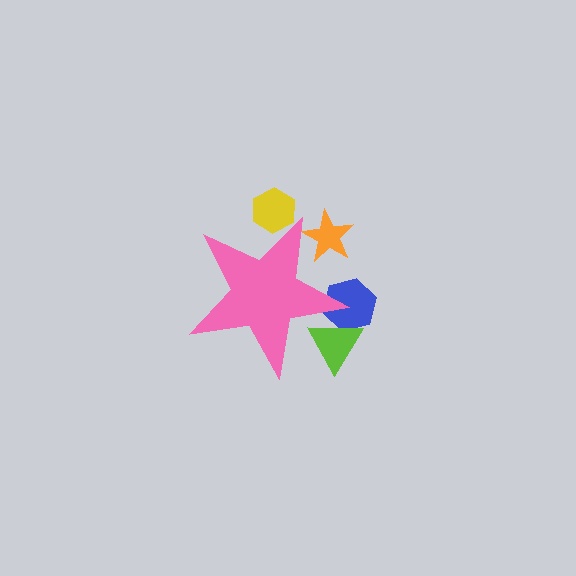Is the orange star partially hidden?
Yes, the orange star is partially hidden behind the pink star.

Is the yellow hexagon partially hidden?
Yes, the yellow hexagon is partially hidden behind the pink star.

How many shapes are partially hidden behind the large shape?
4 shapes are partially hidden.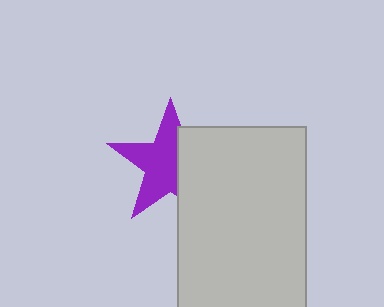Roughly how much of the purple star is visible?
About half of it is visible (roughly 62%).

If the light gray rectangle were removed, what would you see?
You would see the complete purple star.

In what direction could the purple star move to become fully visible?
The purple star could move left. That would shift it out from behind the light gray rectangle entirely.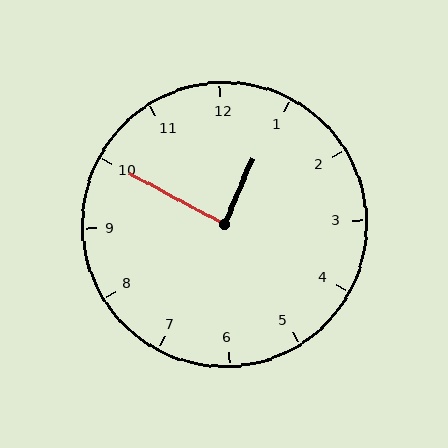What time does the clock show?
12:50.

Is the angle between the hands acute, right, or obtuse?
It is right.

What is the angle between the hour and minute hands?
Approximately 85 degrees.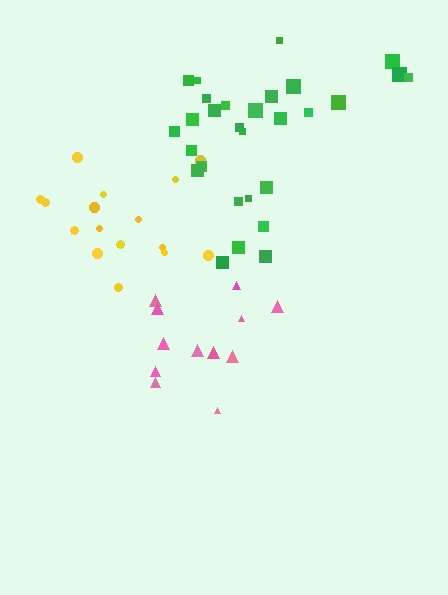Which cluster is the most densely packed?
Green.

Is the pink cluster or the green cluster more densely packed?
Green.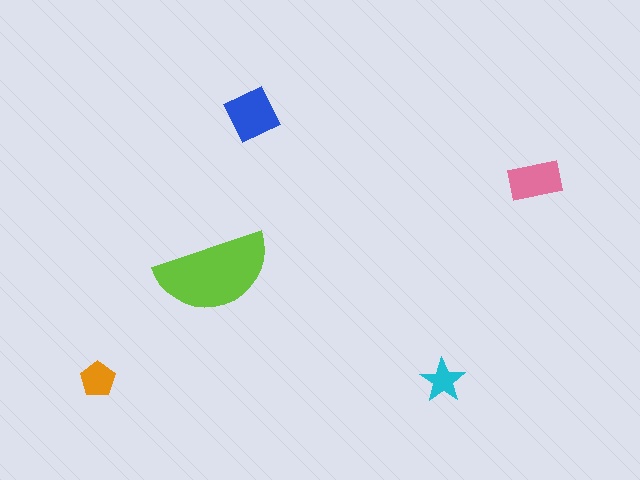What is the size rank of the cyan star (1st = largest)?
5th.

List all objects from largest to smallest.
The lime semicircle, the blue diamond, the pink rectangle, the orange pentagon, the cyan star.